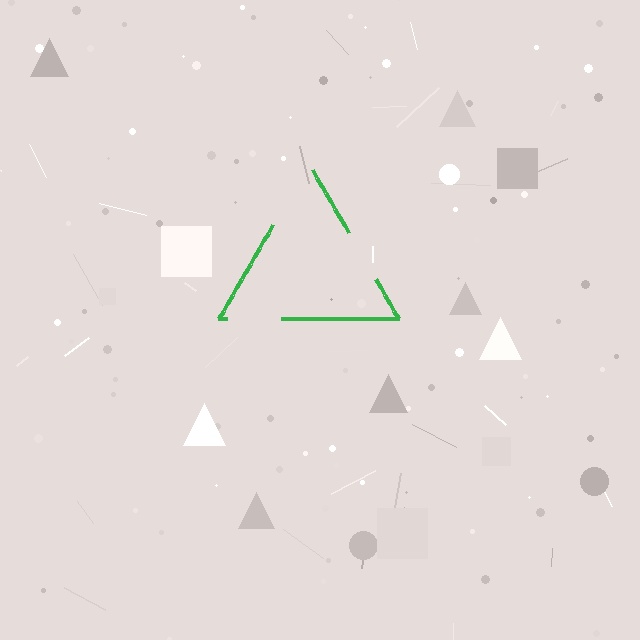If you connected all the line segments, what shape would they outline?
They would outline a triangle.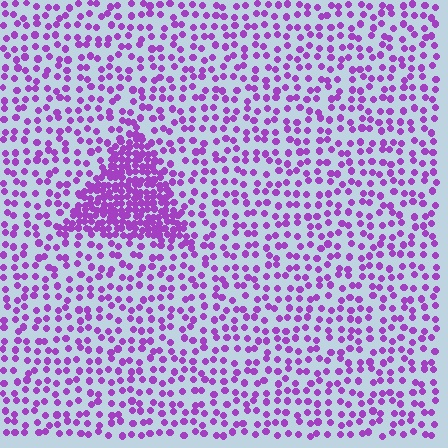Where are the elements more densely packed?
The elements are more densely packed inside the triangle boundary.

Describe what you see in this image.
The image contains small purple elements arranged at two different densities. A triangle-shaped region is visible where the elements are more densely packed than the surrounding area.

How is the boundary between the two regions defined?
The boundary is defined by a change in element density (approximately 2.8x ratio). All elements are the same color, size, and shape.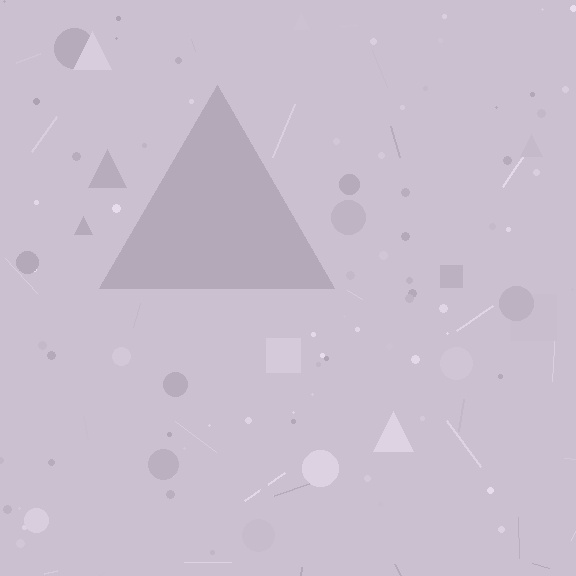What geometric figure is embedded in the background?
A triangle is embedded in the background.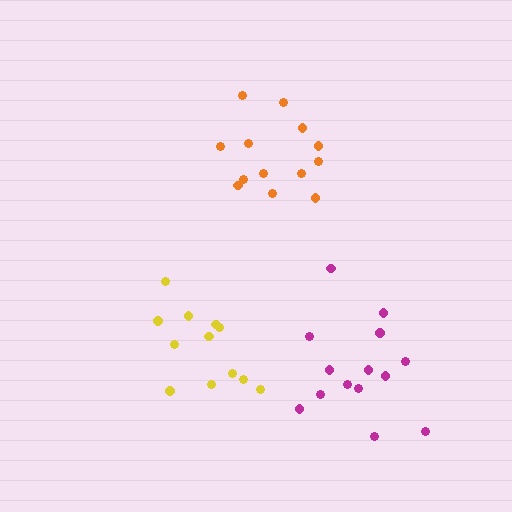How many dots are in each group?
Group 1: 13 dots, Group 2: 12 dots, Group 3: 14 dots (39 total).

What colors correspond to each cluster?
The clusters are colored: orange, yellow, magenta.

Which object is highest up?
The orange cluster is topmost.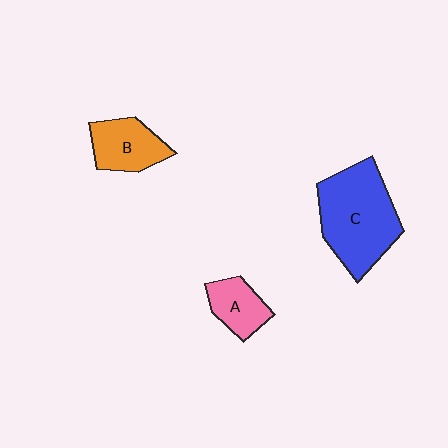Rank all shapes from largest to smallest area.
From largest to smallest: C (blue), B (orange), A (pink).